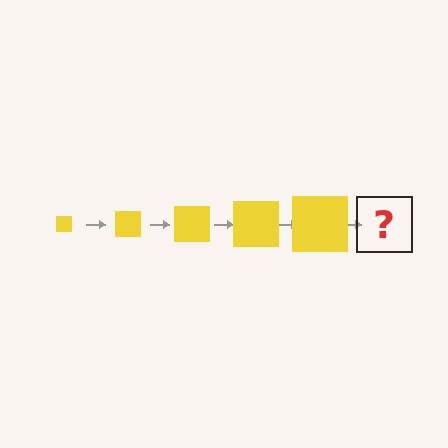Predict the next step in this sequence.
The next step is a yellow square, larger than the previous one.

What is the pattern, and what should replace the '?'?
The pattern is that the square gets progressively larger each step. The '?' should be a yellow square, larger than the previous one.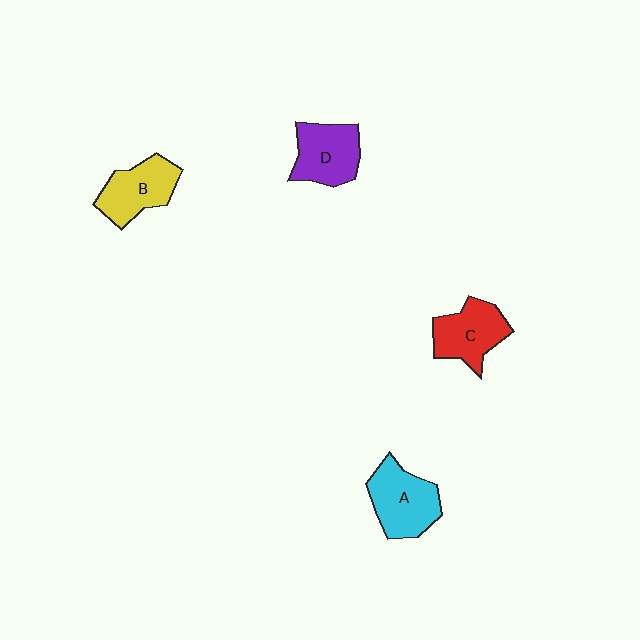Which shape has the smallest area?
Shape B (yellow).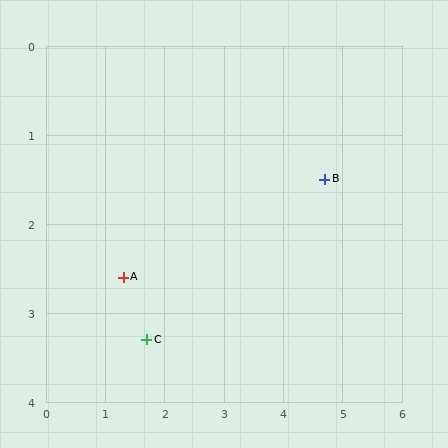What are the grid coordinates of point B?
Point B is at approximately (4.7, 1.5).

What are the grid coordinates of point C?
Point C is at approximately (1.7, 3.3).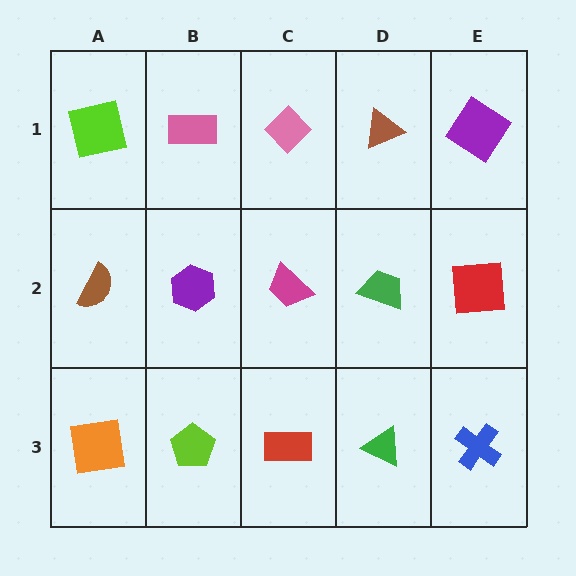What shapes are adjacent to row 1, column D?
A green trapezoid (row 2, column D), a pink diamond (row 1, column C), a purple diamond (row 1, column E).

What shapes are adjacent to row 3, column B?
A purple hexagon (row 2, column B), an orange square (row 3, column A), a red rectangle (row 3, column C).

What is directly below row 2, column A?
An orange square.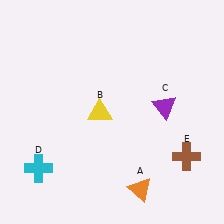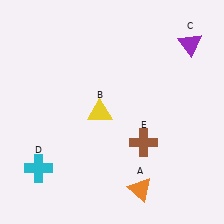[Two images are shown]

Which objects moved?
The objects that moved are: the purple triangle (C), the brown cross (E).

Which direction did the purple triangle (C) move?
The purple triangle (C) moved up.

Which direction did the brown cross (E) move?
The brown cross (E) moved left.